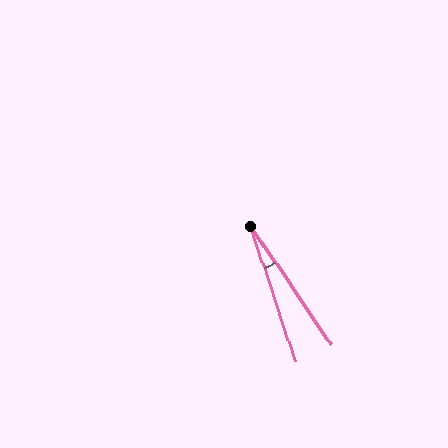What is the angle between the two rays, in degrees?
Approximately 16 degrees.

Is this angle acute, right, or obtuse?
It is acute.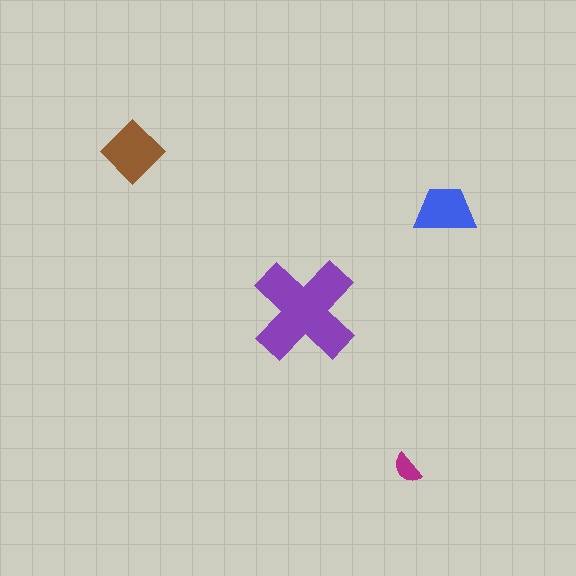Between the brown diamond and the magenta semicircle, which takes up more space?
The brown diamond.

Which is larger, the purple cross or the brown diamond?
The purple cross.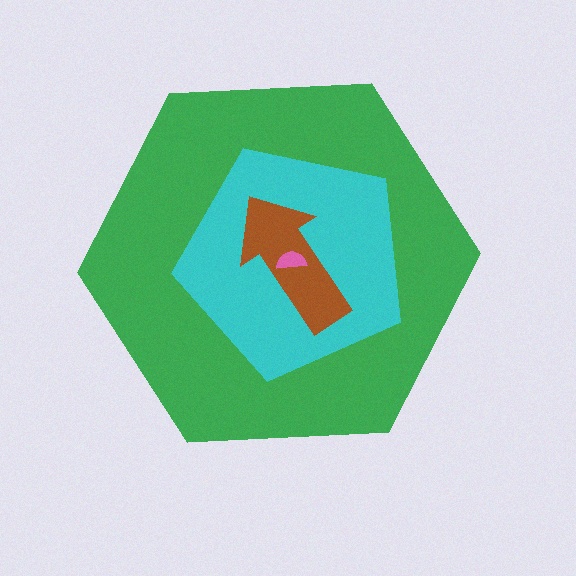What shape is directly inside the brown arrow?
The pink semicircle.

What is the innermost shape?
The pink semicircle.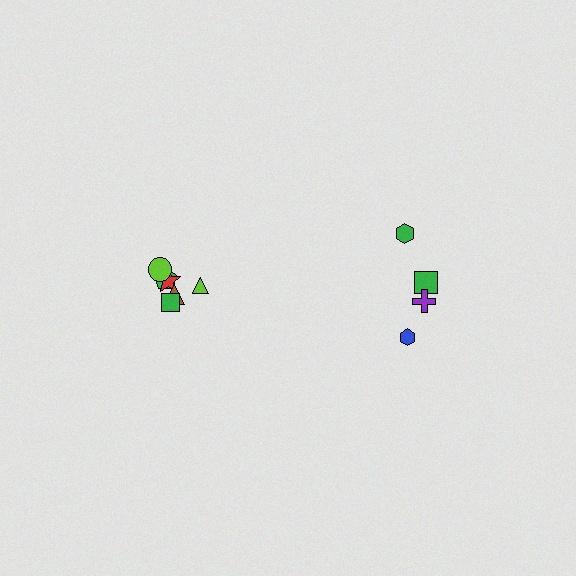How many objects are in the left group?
There are 6 objects.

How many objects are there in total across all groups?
There are 10 objects.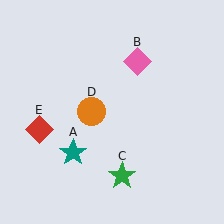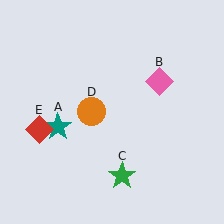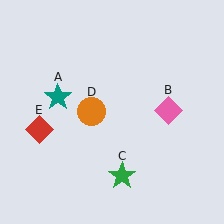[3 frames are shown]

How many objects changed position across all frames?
2 objects changed position: teal star (object A), pink diamond (object B).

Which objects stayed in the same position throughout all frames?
Green star (object C) and orange circle (object D) and red diamond (object E) remained stationary.